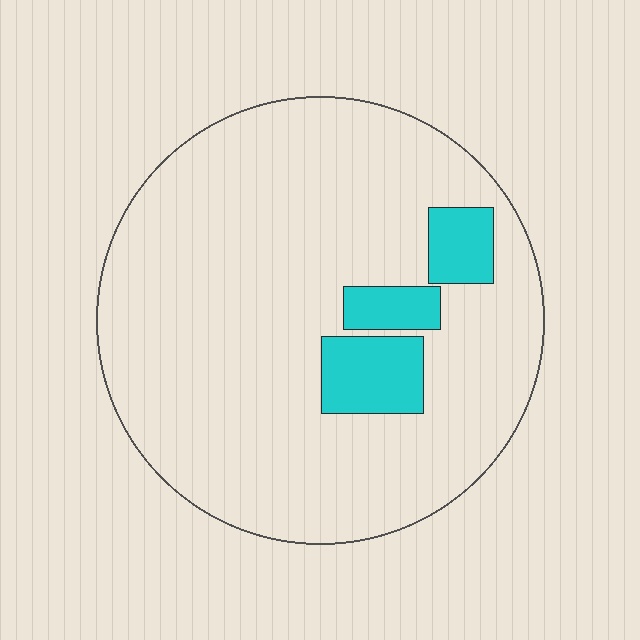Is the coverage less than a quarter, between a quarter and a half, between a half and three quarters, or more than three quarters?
Less than a quarter.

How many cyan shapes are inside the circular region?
3.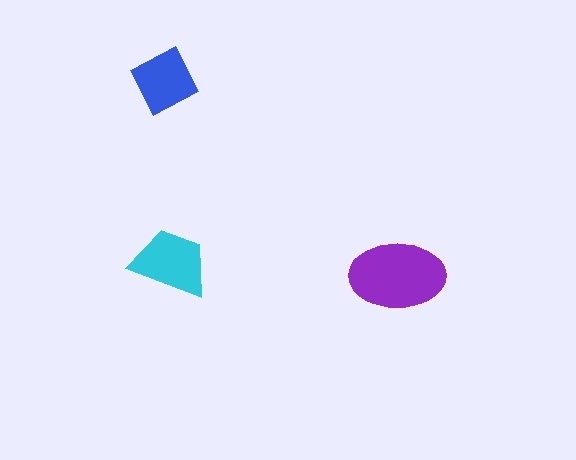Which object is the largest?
The purple ellipse.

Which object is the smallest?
The blue diamond.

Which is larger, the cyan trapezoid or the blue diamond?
The cyan trapezoid.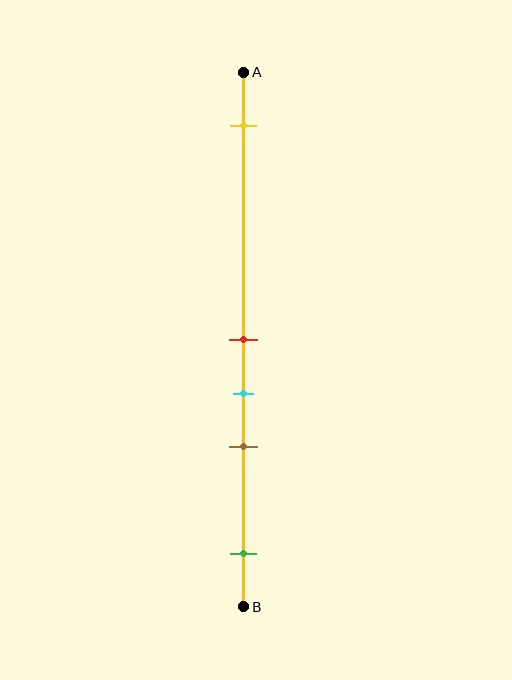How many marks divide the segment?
There are 5 marks dividing the segment.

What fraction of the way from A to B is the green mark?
The green mark is approximately 90% (0.9) of the way from A to B.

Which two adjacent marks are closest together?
The red and cyan marks are the closest adjacent pair.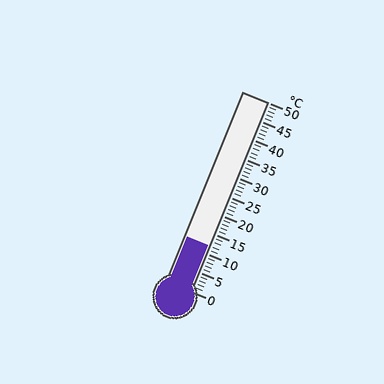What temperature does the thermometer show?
The thermometer shows approximately 12°C.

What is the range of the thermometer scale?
The thermometer scale ranges from 0°C to 50°C.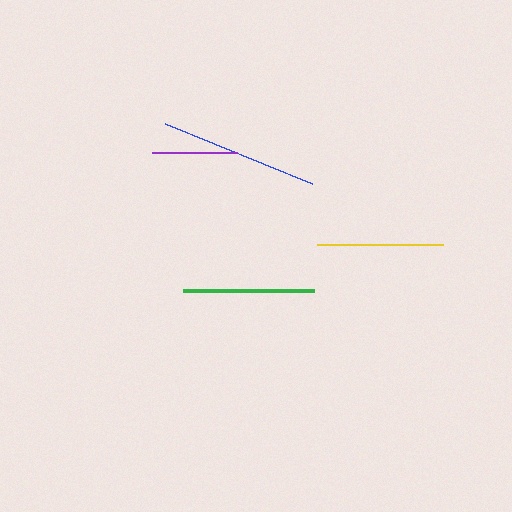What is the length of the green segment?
The green segment is approximately 131 pixels long.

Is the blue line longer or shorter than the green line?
The blue line is longer than the green line.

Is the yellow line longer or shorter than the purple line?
The yellow line is longer than the purple line.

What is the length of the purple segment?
The purple segment is approximately 86 pixels long.